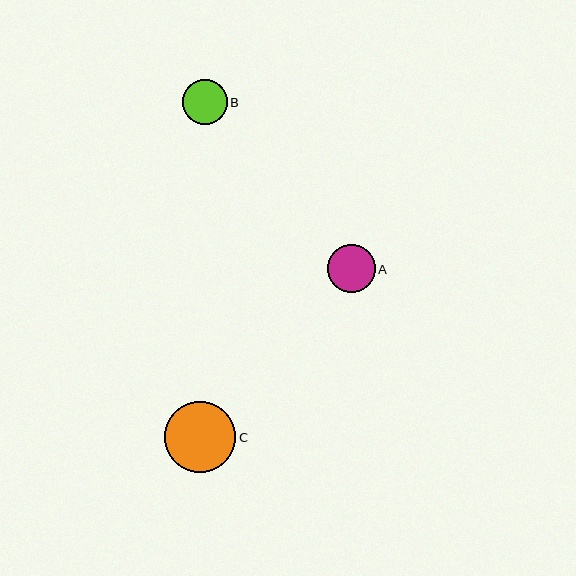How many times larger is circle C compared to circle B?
Circle C is approximately 1.6 times the size of circle B.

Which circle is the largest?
Circle C is the largest with a size of approximately 72 pixels.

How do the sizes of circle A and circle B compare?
Circle A and circle B are approximately the same size.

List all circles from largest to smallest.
From largest to smallest: C, A, B.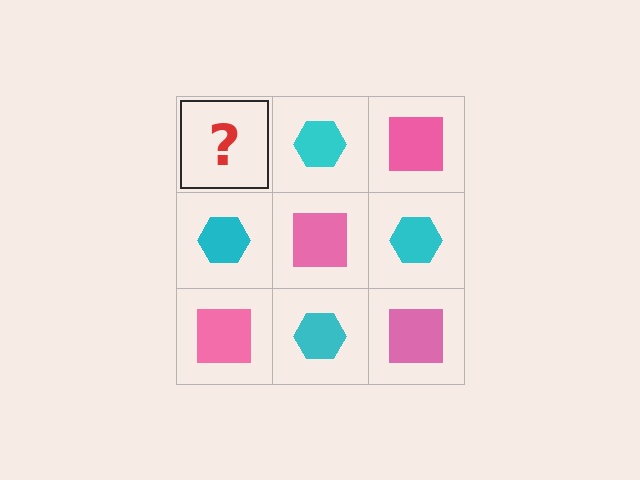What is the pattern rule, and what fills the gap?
The rule is that it alternates pink square and cyan hexagon in a checkerboard pattern. The gap should be filled with a pink square.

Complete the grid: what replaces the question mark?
The question mark should be replaced with a pink square.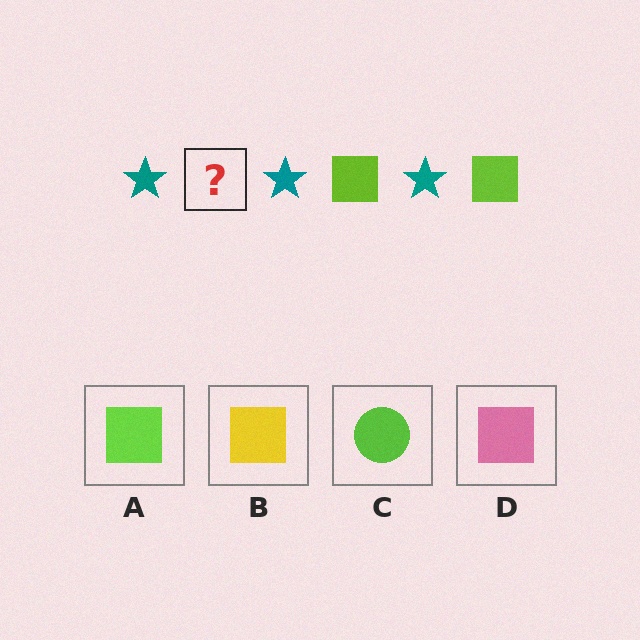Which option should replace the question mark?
Option A.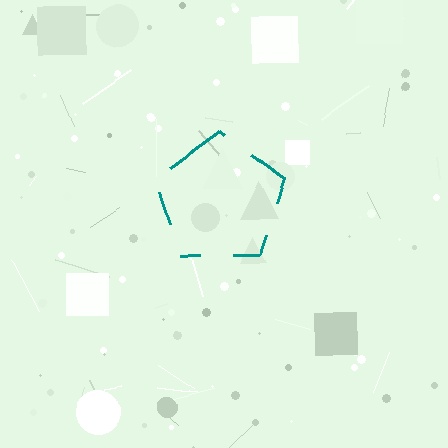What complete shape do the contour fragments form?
The contour fragments form a pentagon.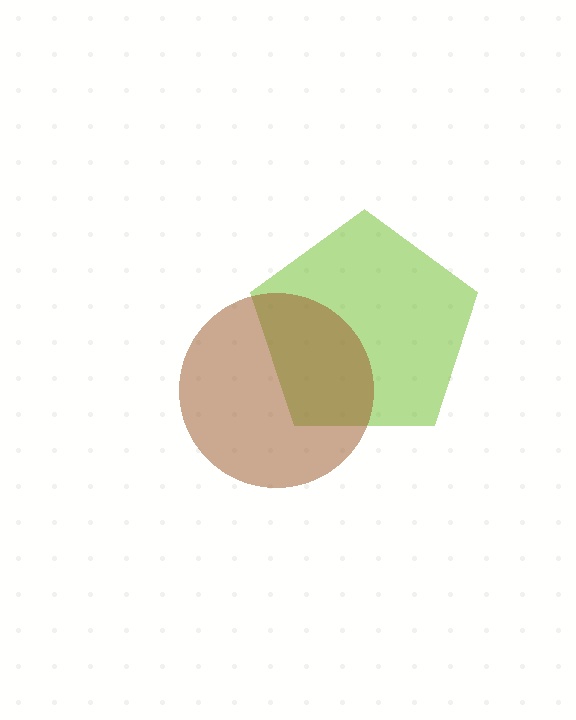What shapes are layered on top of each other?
The layered shapes are: a lime pentagon, a brown circle.